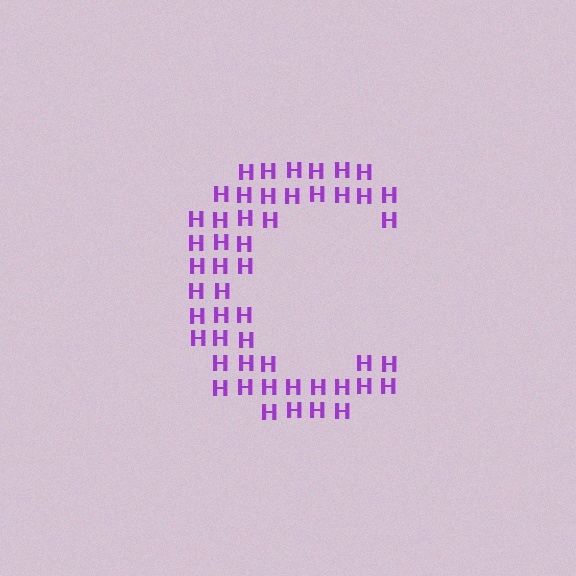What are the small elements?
The small elements are letter H's.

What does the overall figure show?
The overall figure shows the letter C.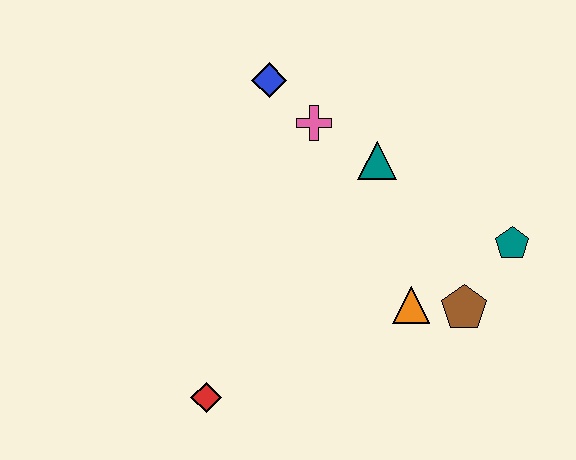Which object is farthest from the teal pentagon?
The red diamond is farthest from the teal pentagon.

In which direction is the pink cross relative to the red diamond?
The pink cross is above the red diamond.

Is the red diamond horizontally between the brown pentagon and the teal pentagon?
No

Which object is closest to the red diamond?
The orange triangle is closest to the red diamond.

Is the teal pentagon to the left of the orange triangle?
No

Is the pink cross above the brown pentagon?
Yes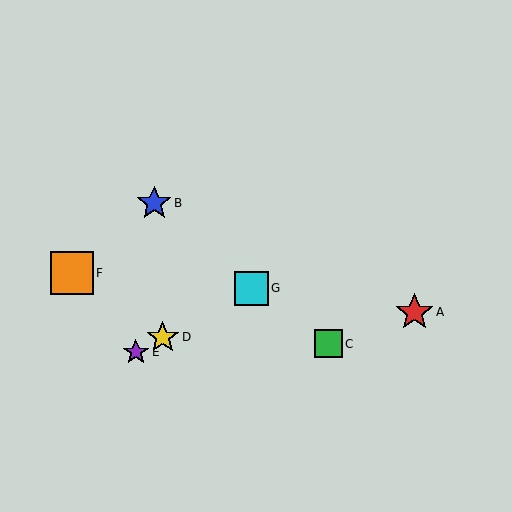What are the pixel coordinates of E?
Object E is at (136, 352).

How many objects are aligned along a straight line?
3 objects (D, E, G) are aligned along a straight line.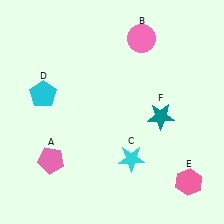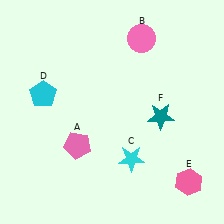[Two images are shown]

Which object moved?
The pink pentagon (A) moved right.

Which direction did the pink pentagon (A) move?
The pink pentagon (A) moved right.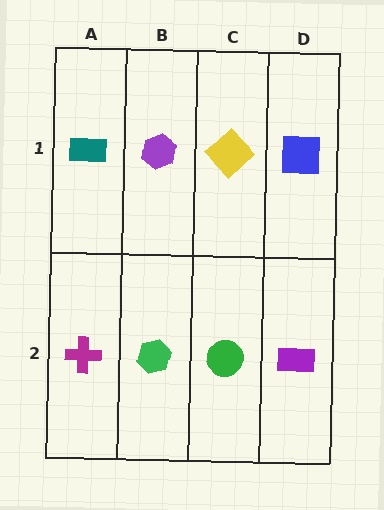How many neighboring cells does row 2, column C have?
3.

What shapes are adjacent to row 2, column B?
A purple hexagon (row 1, column B), a magenta cross (row 2, column A), a green circle (row 2, column C).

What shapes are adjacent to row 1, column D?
A purple rectangle (row 2, column D), a yellow diamond (row 1, column C).